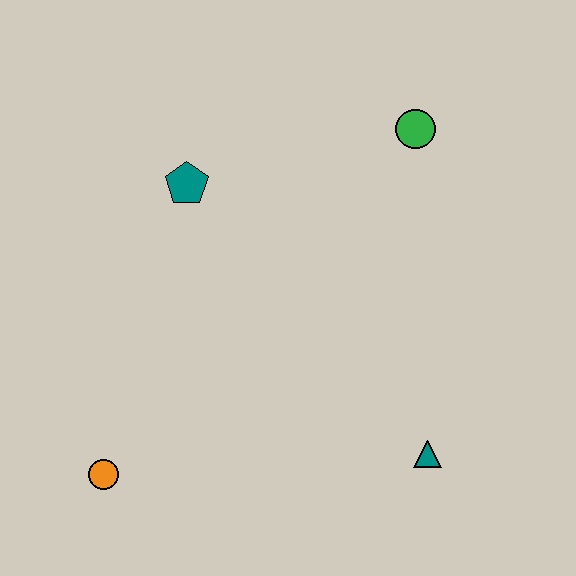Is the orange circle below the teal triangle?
Yes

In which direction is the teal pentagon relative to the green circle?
The teal pentagon is to the left of the green circle.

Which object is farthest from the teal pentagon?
The teal triangle is farthest from the teal pentagon.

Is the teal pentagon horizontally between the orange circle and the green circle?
Yes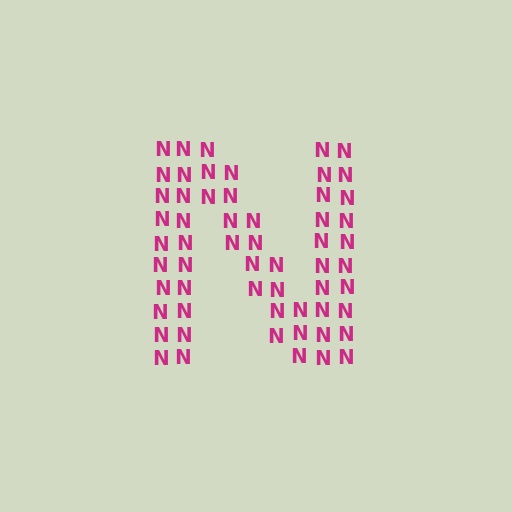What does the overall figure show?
The overall figure shows the letter N.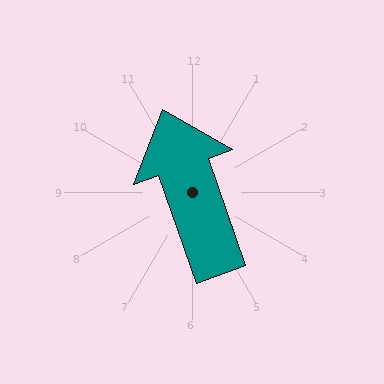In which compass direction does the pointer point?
North.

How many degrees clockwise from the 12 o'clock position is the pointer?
Approximately 341 degrees.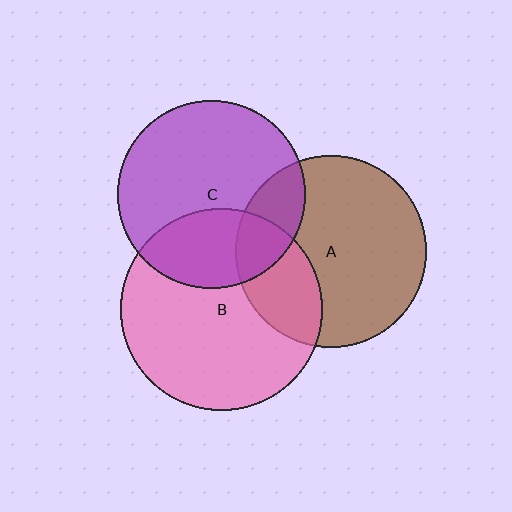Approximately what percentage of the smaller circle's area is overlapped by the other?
Approximately 20%.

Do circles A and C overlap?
Yes.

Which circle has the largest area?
Circle B (pink).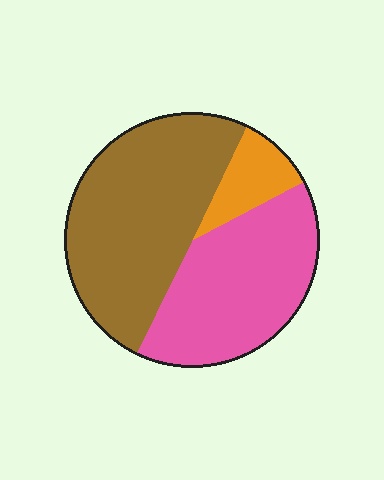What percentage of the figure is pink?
Pink takes up between a quarter and a half of the figure.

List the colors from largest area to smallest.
From largest to smallest: brown, pink, orange.